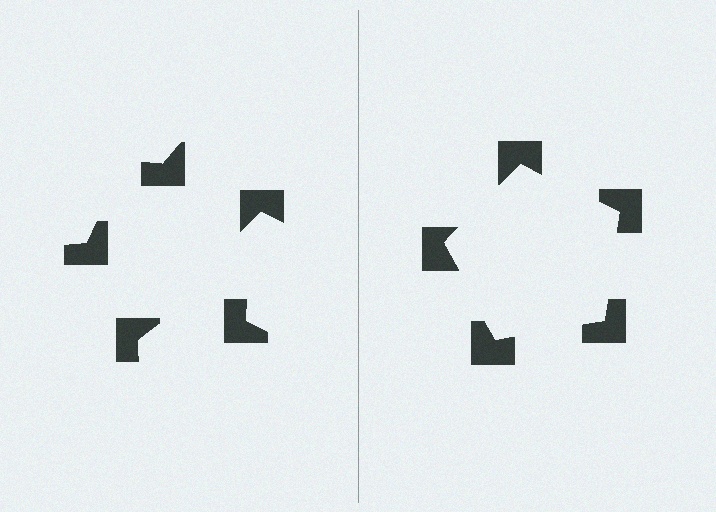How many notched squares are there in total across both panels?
10 — 5 on each side.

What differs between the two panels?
The notched squares are positioned identically on both sides; only the wedge orientations differ. On the right they align to a pentagon; on the left they are misaligned.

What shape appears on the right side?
An illusory pentagon.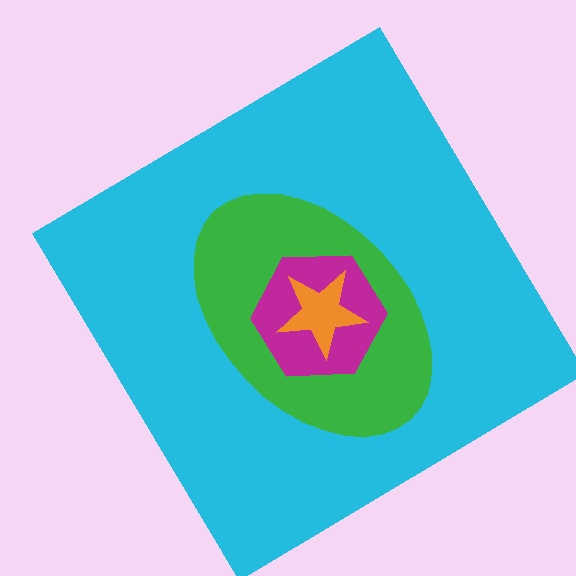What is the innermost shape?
The orange star.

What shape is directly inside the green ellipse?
The magenta hexagon.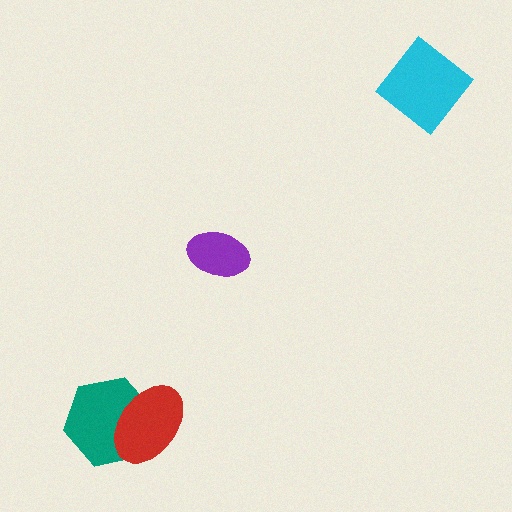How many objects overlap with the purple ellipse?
0 objects overlap with the purple ellipse.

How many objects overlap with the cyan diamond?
0 objects overlap with the cyan diamond.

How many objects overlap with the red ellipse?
1 object overlaps with the red ellipse.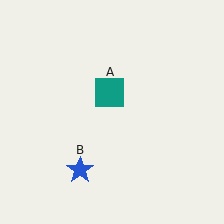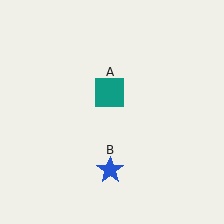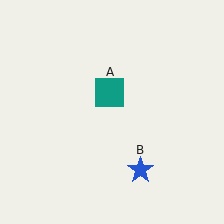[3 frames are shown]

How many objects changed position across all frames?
1 object changed position: blue star (object B).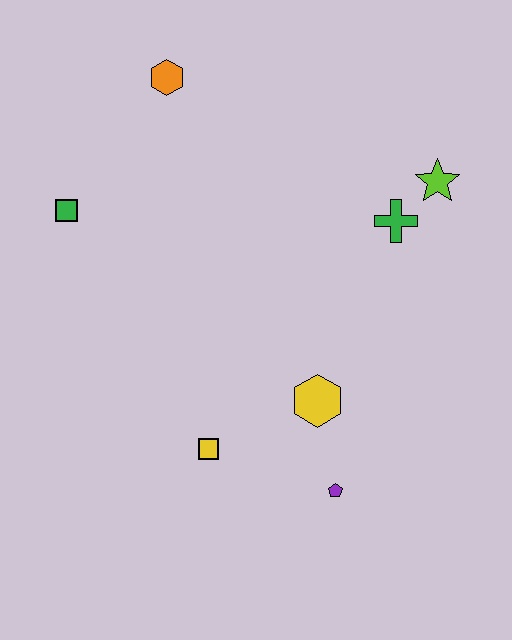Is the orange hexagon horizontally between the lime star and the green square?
Yes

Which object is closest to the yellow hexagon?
The purple pentagon is closest to the yellow hexagon.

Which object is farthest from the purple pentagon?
The orange hexagon is farthest from the purple pentagon.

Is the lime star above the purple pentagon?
Yes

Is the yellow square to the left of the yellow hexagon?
Yes